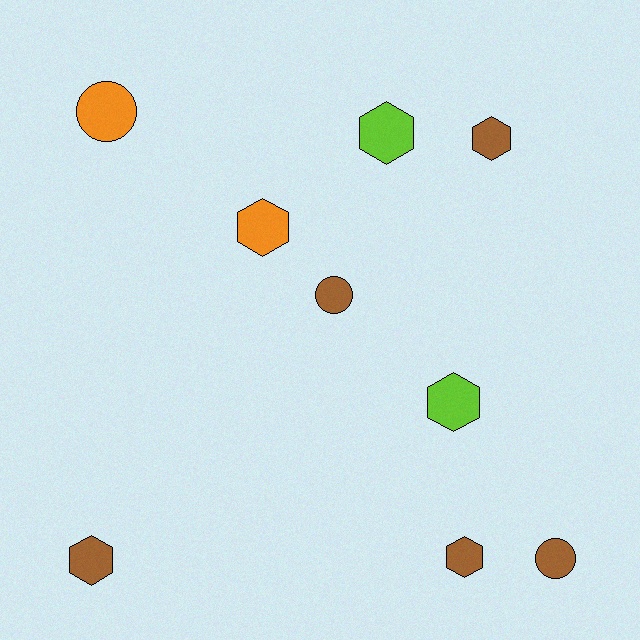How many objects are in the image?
There are 9 objects.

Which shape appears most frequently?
Hexagon, with 6 objects.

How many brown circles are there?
There are 2 brown circles.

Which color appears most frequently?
Brown, with 5 objects.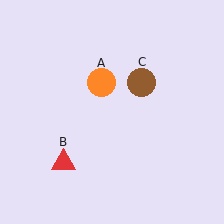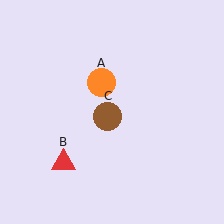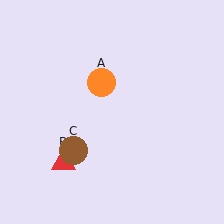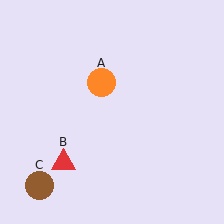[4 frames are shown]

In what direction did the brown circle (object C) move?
The brown circle (object C) moved down and to the left.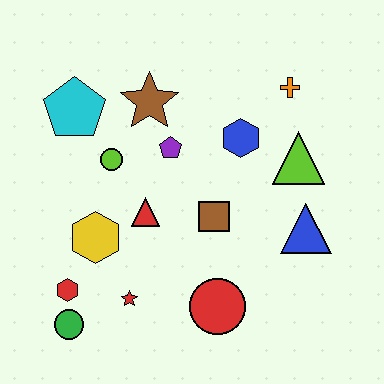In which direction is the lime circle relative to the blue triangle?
The lime circle is to the left of the blue triangle.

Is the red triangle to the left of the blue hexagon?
Yes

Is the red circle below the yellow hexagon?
Yes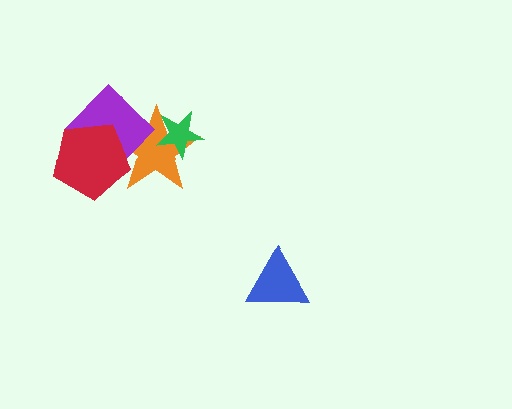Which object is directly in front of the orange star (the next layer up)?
The purple diamond is directly in front of the orange star.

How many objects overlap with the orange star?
3 objects overlap with the orange star.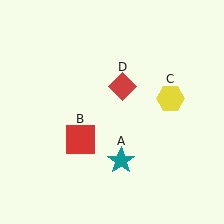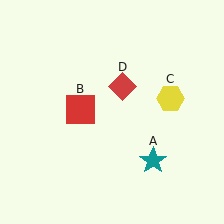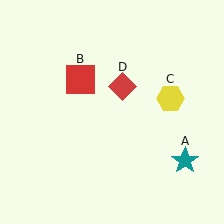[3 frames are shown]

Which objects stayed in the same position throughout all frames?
Yellow hexagon (object C) and red diamond (object D) remained stationary.